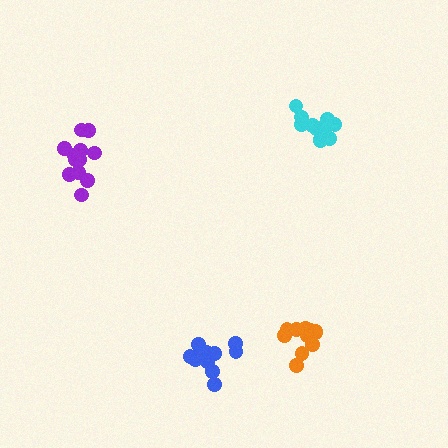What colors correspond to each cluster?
The clusters are colored: purple, orange, blue, cyan.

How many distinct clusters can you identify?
There are 4 distinct clusters.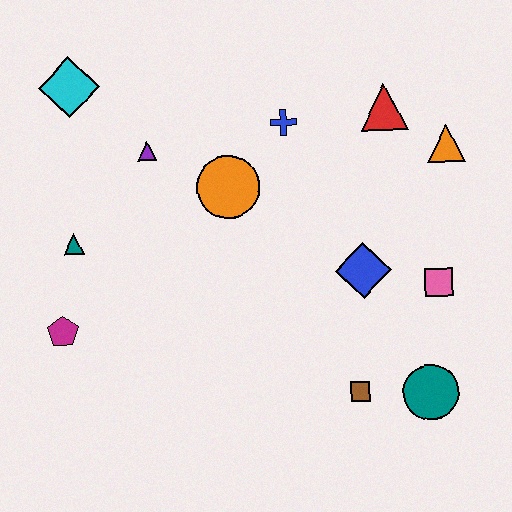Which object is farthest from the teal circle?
The cyan diamond is farthest from the teal circle.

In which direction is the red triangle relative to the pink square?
The red triangle is above the pink square.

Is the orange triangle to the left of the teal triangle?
No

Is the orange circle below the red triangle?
Yes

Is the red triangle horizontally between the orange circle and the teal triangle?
No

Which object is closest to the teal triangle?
The magenta pentagon is closest to the teal triangle.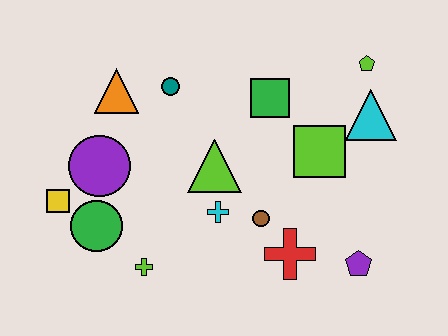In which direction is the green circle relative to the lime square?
The green circle is to the left of the lime square.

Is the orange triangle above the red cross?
Yes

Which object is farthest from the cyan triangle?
The yellow square is farthest from the cyan triangle.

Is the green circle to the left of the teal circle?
Yes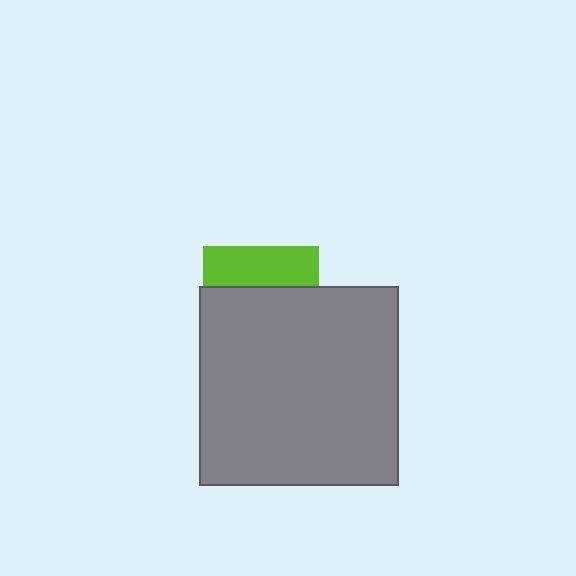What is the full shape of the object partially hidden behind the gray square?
The partially hidden object is a lime square.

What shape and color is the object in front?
The object in front is a gray square.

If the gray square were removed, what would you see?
You would see the complete lime square.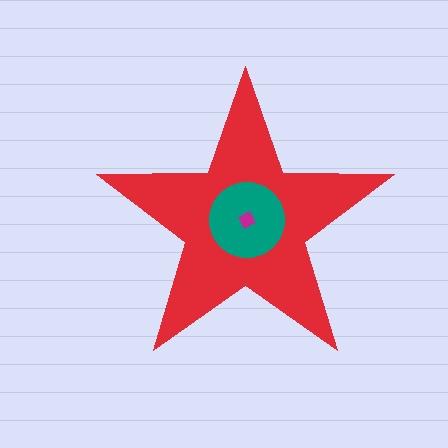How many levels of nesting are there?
3.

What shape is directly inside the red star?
The teal circle.